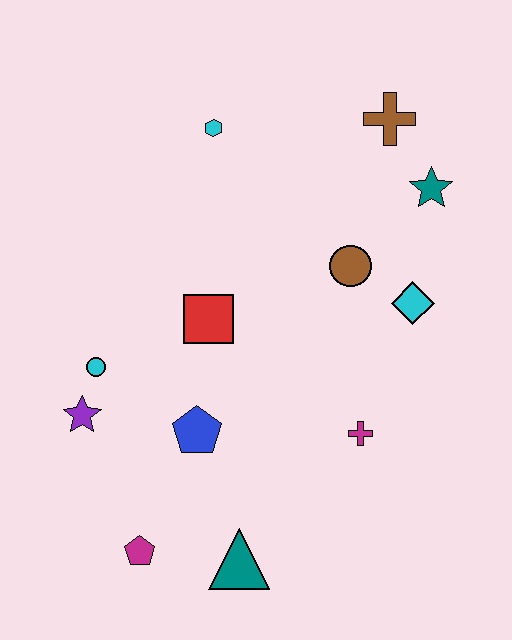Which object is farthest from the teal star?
The magenta pentagon is farthest from the teal star.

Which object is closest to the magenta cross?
The cyan diamond is closest to the magenta cross.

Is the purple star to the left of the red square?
Yes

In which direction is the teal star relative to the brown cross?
The teal star is below the brown cross.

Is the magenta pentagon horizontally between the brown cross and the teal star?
No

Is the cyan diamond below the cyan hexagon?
Yes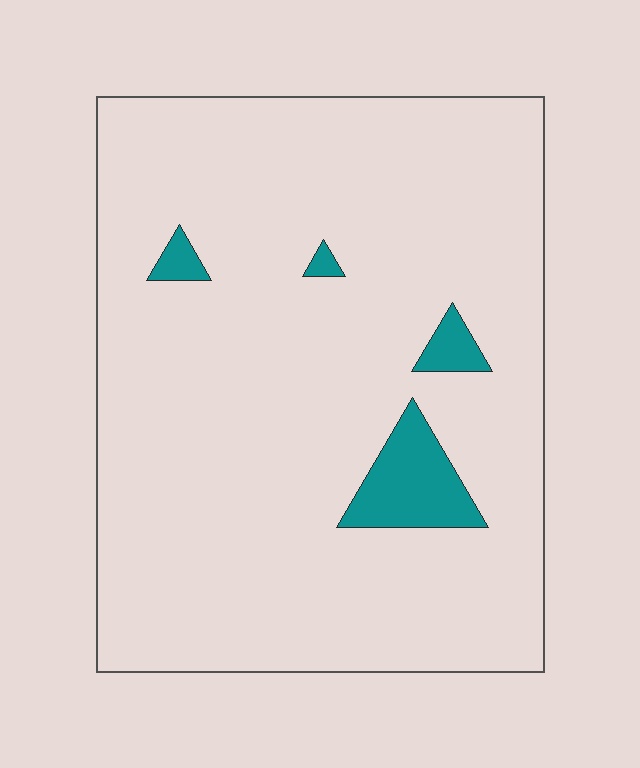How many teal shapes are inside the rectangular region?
4.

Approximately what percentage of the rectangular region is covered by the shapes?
Approximately 5%.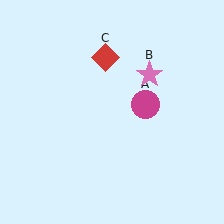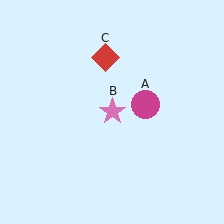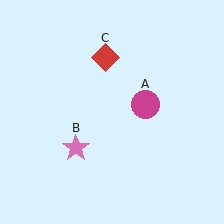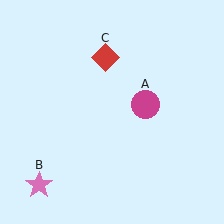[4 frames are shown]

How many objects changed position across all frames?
1 object changed position: pink star (object B).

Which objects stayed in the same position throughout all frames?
Magenta circle (object A) and red diamond (object C) remained stationary.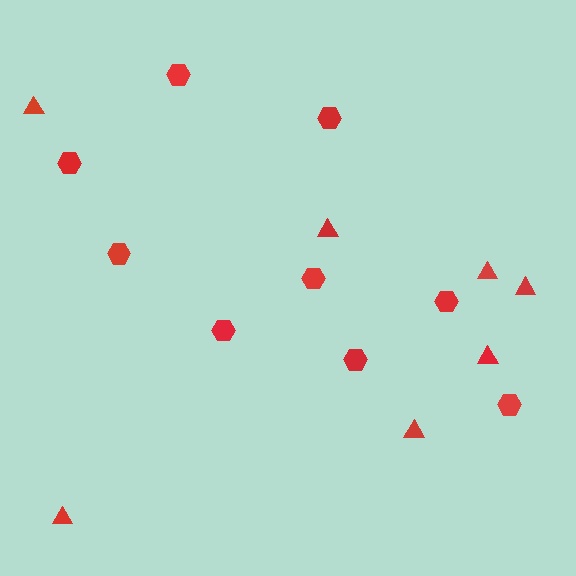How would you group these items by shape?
There are 2 groups: one group of hexagons (9) and one group of triangles (7).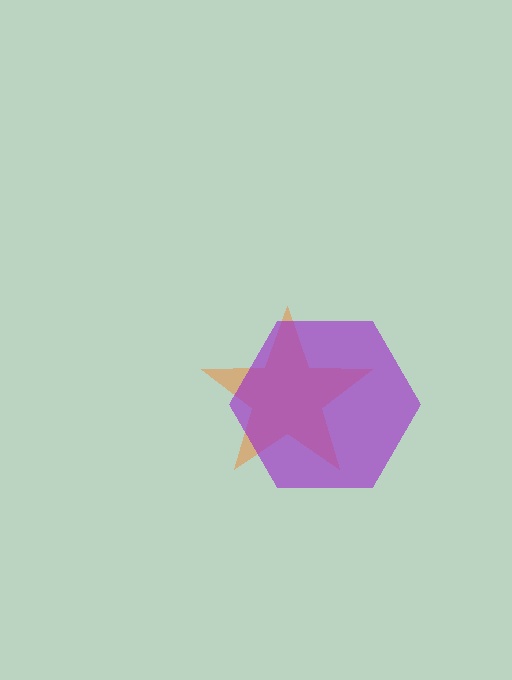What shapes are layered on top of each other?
The layered shapes are: an orange star, a purple hexagon.